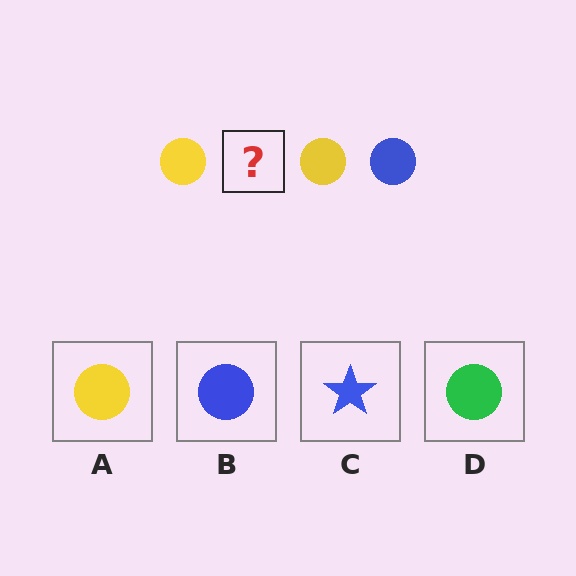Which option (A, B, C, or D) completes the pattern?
B.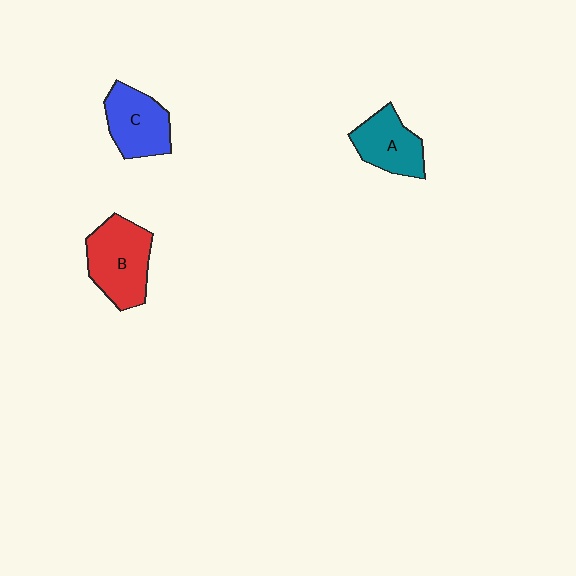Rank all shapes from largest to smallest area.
From largest to smallest: B (red), C (blue), A (teal).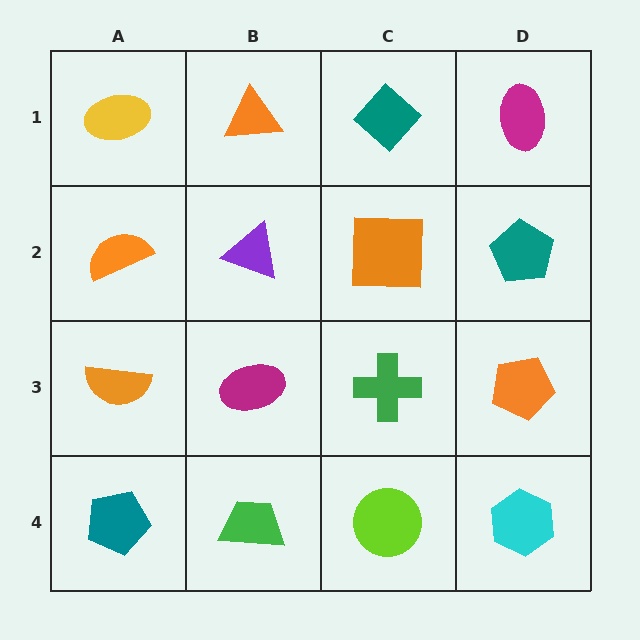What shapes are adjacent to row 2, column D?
A magenta ellipse (row 1, column D), an orange pentagon (row 3, column D), an orange square (row 2, column C).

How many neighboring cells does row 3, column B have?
4.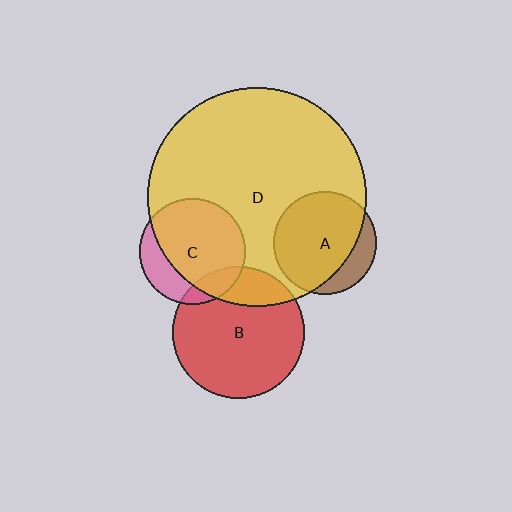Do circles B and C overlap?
Yes.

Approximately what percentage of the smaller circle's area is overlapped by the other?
Approximately 15%.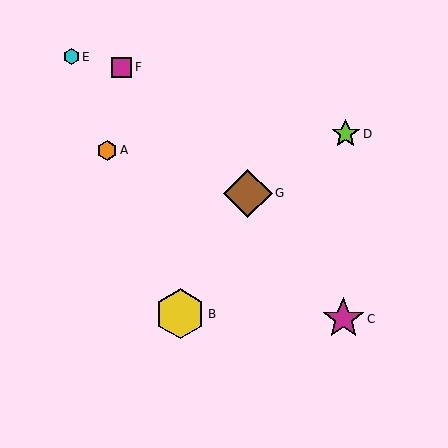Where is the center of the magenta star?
The center of the magenta star is at (343, 319).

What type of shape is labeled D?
Shape D is a lime star.